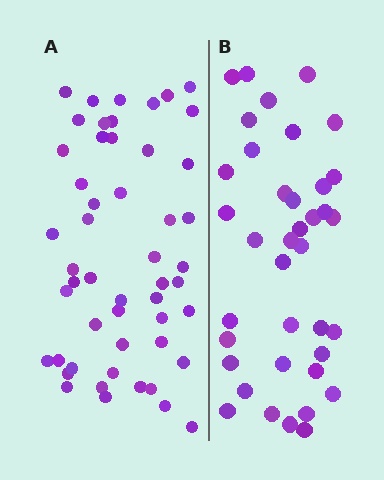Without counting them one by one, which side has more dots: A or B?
Region A (the left region) has more dots.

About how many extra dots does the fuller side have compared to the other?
Region A has approximately 15 more dots than region B.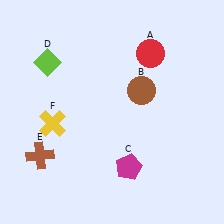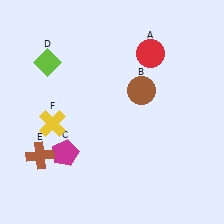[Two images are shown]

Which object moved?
The magenta pentagon (C) moved left.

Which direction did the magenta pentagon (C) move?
The magenta pentagon (C) moved left.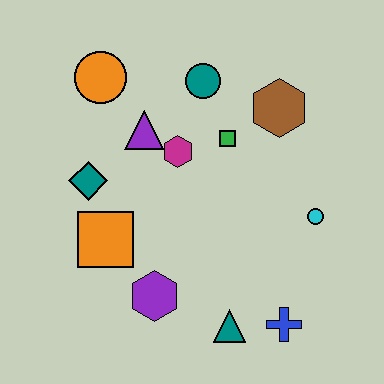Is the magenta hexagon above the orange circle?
No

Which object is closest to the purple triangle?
The magenta hexagon is closest to the purple triangle.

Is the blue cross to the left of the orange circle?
No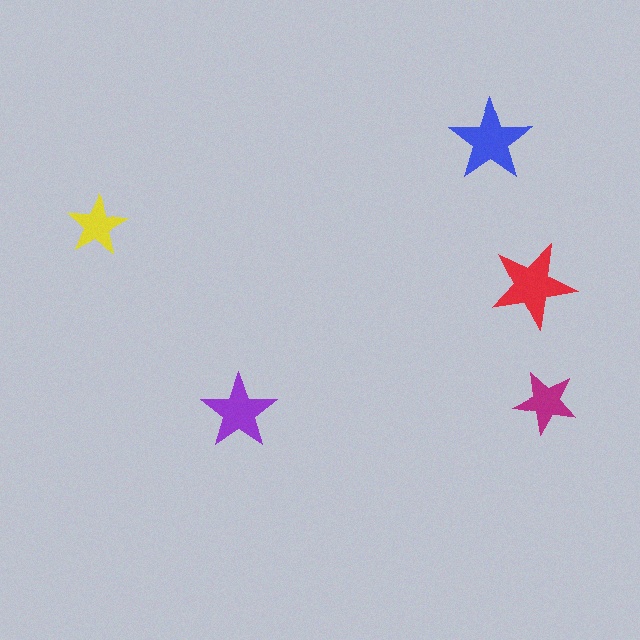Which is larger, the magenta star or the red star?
The red one.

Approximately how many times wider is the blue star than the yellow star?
About 1.5 times wider.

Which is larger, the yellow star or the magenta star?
The magenta one.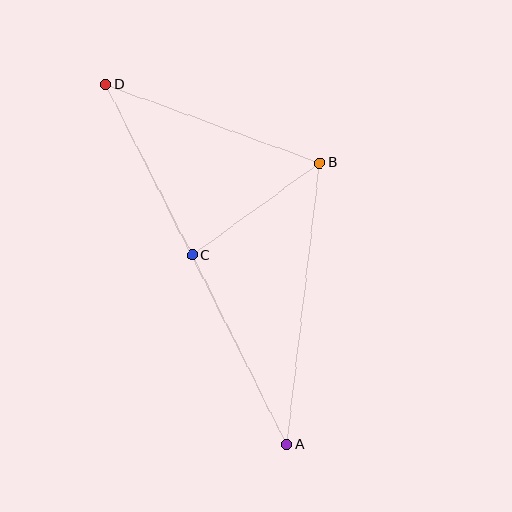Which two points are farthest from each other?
Points A and D are farthest from each other.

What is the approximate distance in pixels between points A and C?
The distance between A and C is approximately 212 pixels.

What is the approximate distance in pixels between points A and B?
The distance between A and B is approximately 284 pixels.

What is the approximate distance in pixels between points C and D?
The distance between C and D is approximately 192 pixels.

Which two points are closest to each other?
Points B and C are closest to each other.